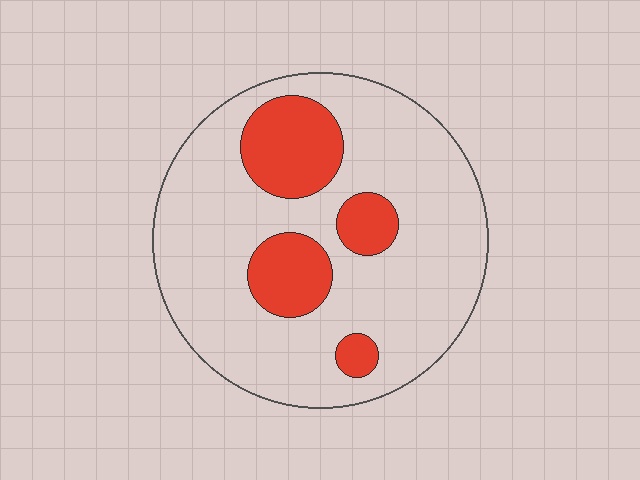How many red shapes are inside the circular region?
4.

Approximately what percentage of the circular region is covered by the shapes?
Approximately 20%.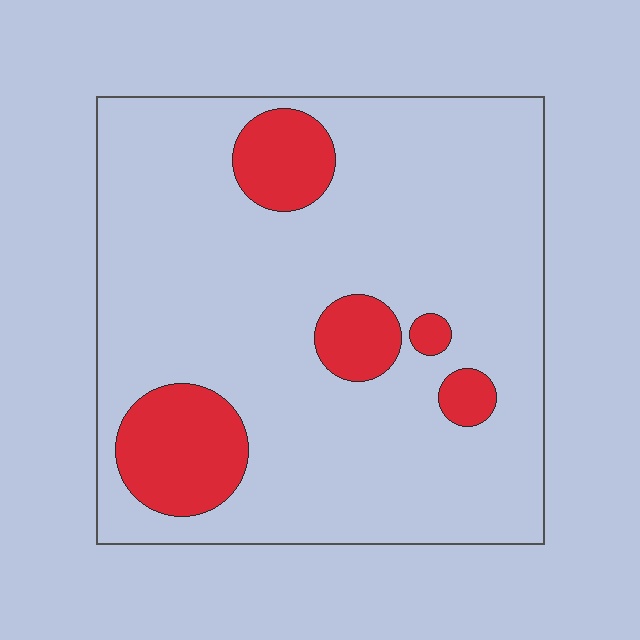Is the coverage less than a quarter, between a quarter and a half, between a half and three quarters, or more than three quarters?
Less than a quarter.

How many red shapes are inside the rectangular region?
5.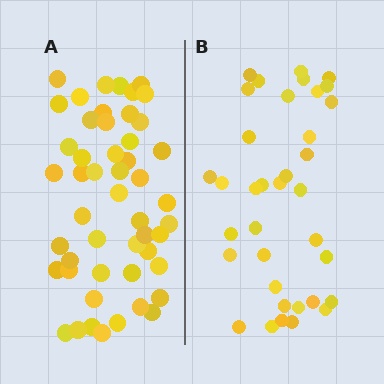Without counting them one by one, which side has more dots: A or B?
Region A (the left region) has more dots.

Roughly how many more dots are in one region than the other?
Region A has approximately 15 more dots than region B.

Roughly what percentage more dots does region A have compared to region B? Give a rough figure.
About 40% more.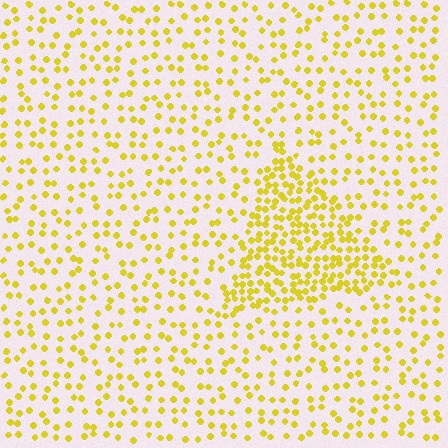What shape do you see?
I see a triangle.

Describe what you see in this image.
The image contains small yellow elements arranged at two different densities. A triangle-shaped region is visible where the elements are more densely packed than the surrounding area.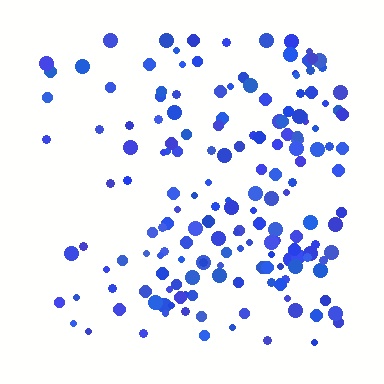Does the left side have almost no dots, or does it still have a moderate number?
Still a moderate number, just noticeably fewer than the right.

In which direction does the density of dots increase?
From left to right, with the right side densest.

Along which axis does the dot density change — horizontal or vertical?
Horizontal.